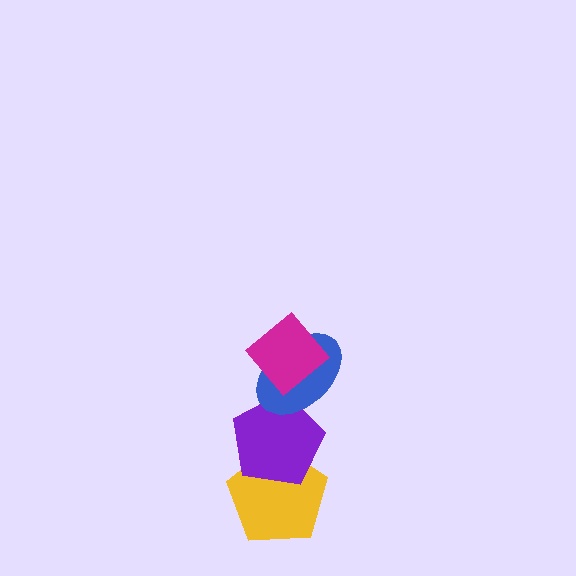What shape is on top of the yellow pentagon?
The purple pentagon is on top of the yellow pentagon.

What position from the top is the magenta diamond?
The magenta diamond is 1st from the top.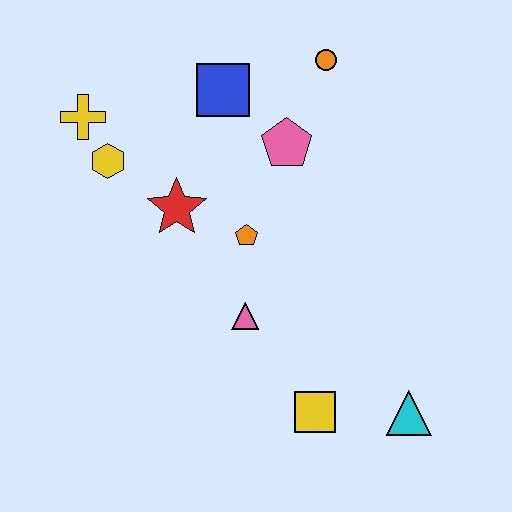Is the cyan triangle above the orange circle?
No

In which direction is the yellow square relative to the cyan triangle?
The yellow square is to the left of the cyan triangle.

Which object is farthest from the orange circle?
The cyan triangle is farthest from the orange circle.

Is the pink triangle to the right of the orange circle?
No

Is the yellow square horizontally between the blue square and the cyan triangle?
Yes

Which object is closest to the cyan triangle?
The yellow square is closest to the cyan triangle.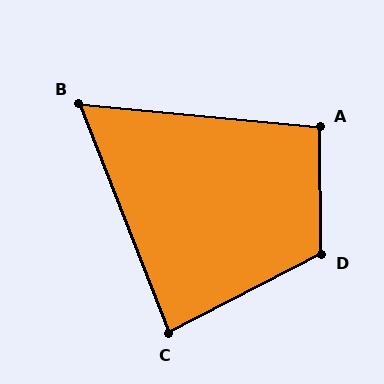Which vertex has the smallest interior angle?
B, at approximately 63 degrees.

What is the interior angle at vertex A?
Approximately 96 degrees (obtuse).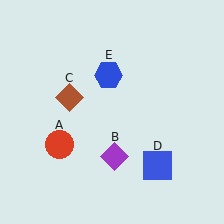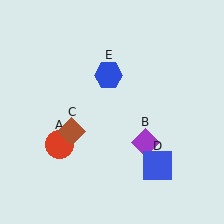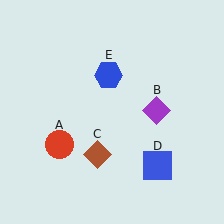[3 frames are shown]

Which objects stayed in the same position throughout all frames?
Red circle (object A) and blue square (object D) and blue hexagon (object E) remained stationary.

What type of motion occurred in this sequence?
The purple diamond (object B), brown diamond (object C) rotated counterclockwise around the center of the scene.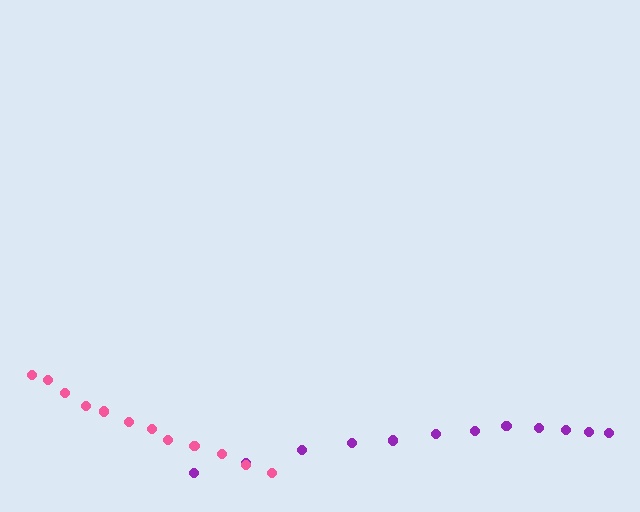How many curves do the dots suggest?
There are 2 distinct paths.